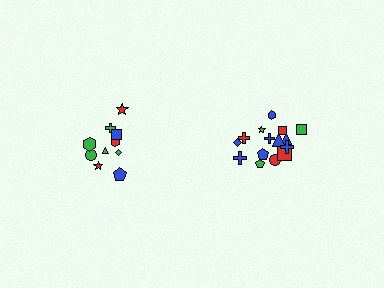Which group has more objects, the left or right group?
The right group.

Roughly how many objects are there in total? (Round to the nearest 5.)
Roughly 25 objects in total.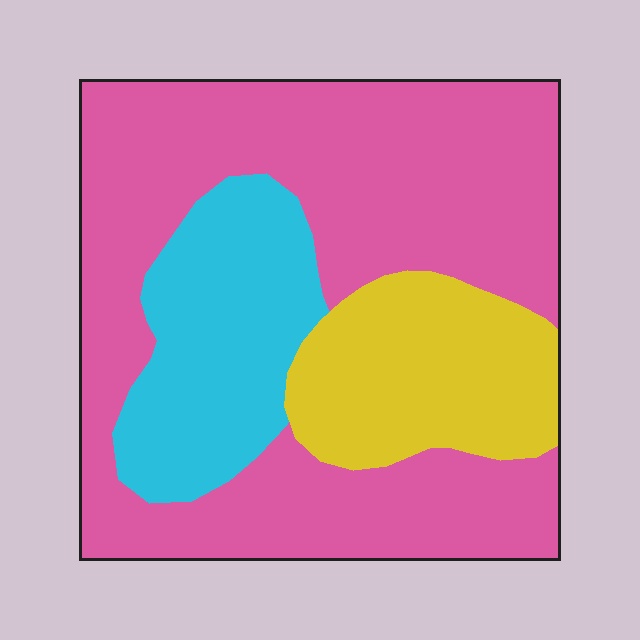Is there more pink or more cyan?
Pink.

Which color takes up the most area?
Pink, at roughly 60%.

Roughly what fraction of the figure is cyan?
Cyan takes up less than a quarter of the figure.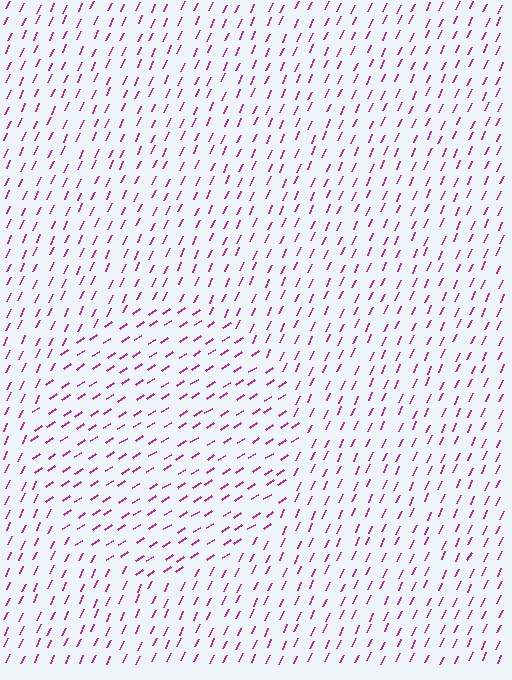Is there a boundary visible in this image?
Yes, there is a texture boundary formed by a change in line orientation.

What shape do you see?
I see a circle.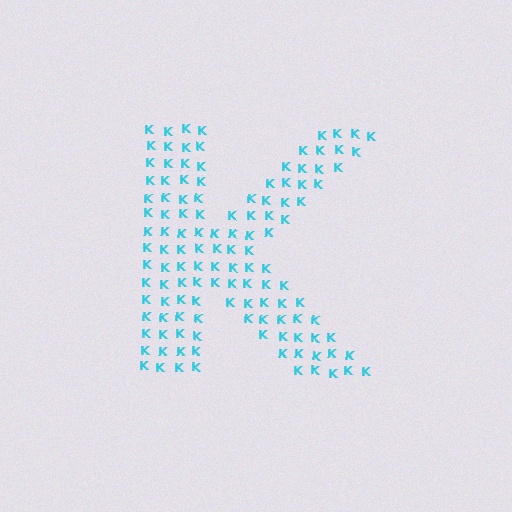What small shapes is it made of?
It is made of small letter K's.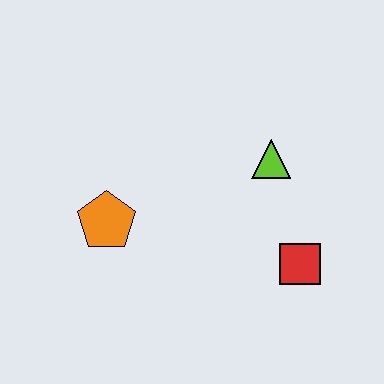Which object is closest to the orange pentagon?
The lime triangle is closest to the orange pentagon.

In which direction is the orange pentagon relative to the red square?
The orange pentagon is to the left of the red square.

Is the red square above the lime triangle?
No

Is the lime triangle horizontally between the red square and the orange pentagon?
Yes